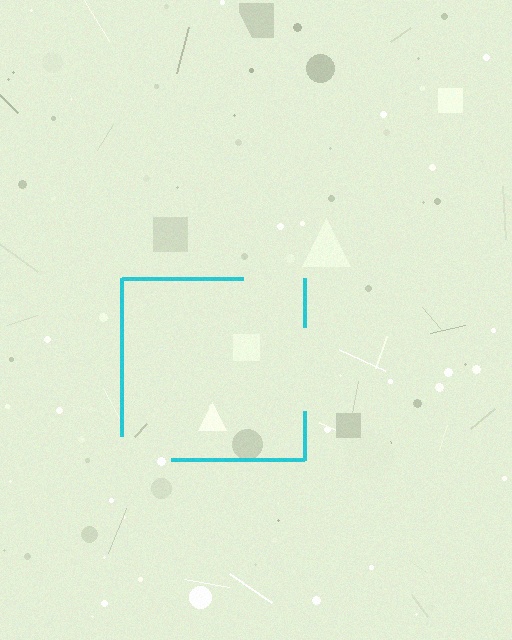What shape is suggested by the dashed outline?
The dashed outline suggests a square.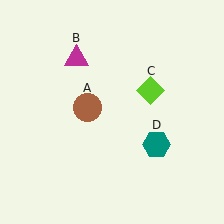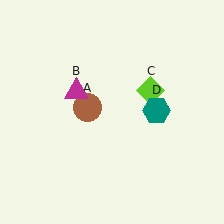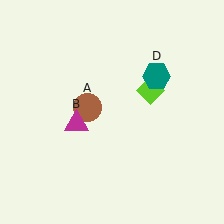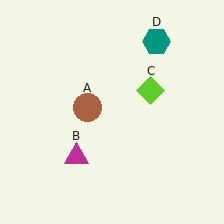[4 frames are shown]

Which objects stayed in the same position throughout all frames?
Brown circle (object A) and lime diamond (object C) remained stationary.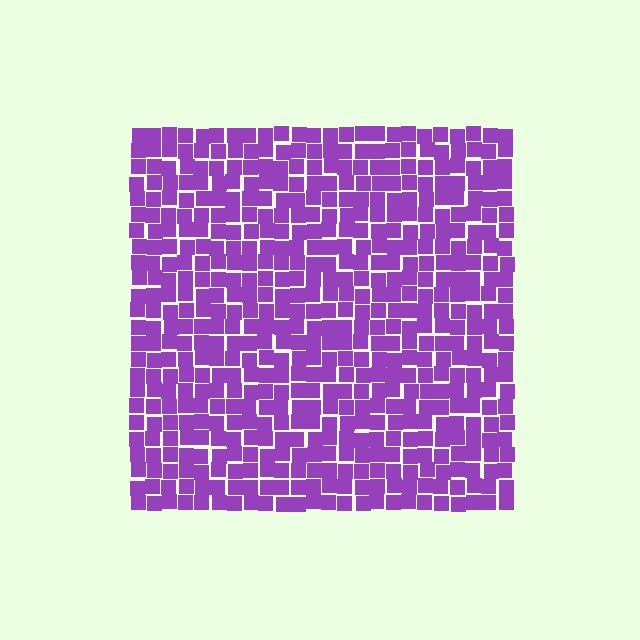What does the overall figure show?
The overall figure shows a square.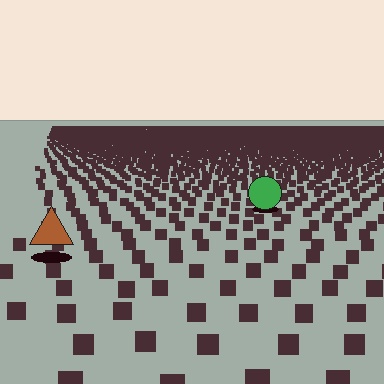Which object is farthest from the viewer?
The green circle is farthest from the viewer. It appears smaller and the ground texture around it is denser.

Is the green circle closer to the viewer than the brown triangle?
No. The brown triangle is closer — you can tell from the texture gradient: the ground texture is coarser near it.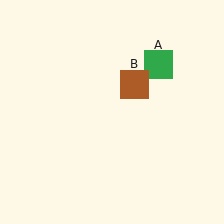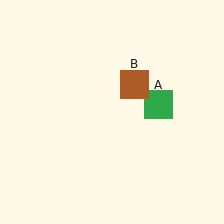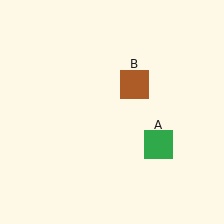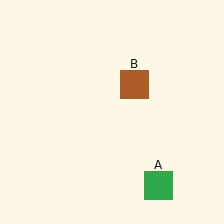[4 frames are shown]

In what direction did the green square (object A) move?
The green square (object A) moved down.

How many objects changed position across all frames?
1 object changed position: green square (object A).